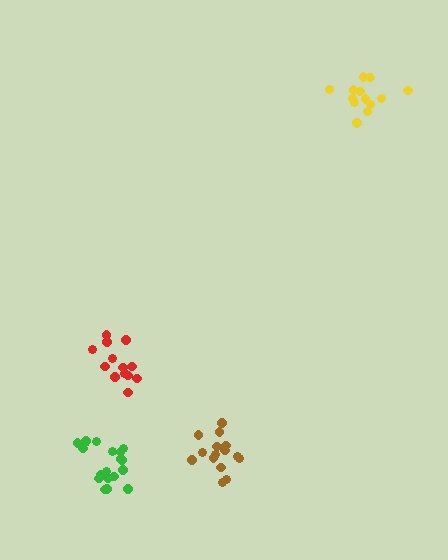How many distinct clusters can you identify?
There are 4 distinct clusters.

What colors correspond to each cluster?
The clusters are colored: red, yellow, green, brown.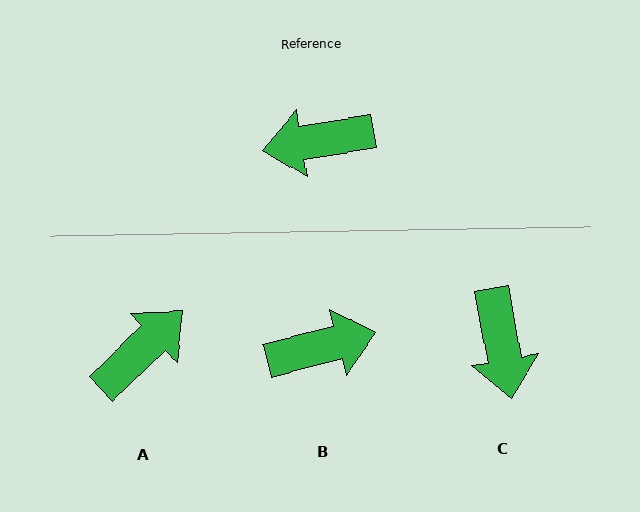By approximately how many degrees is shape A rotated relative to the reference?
Approximately 146 degrees clockwise.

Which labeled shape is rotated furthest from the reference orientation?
B, about 175 degrees away.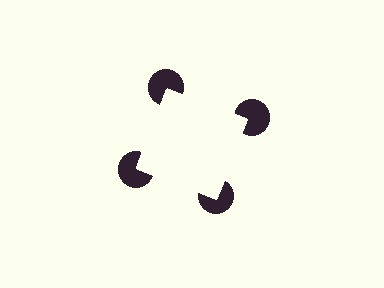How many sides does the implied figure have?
4 sides.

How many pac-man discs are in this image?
There are 4 — one at each vertex of the illusory square.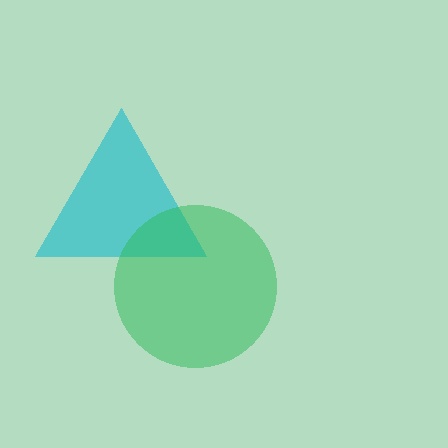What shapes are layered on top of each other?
The layered shapes are: a cyan triangle, a green circle.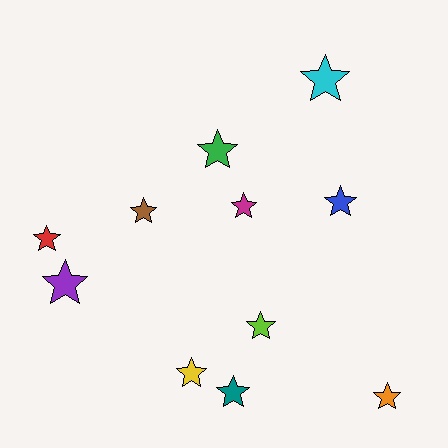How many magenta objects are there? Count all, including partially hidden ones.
There is 1 magenta object.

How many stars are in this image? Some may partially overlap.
There are 11 stars.